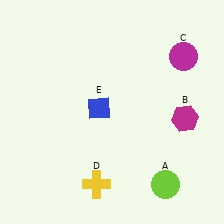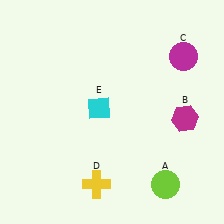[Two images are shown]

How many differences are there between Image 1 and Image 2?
There is 1 difference between the two images.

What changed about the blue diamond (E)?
In Image 1, E is blue. In Image 2, it changed to cyan.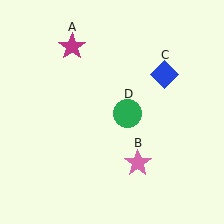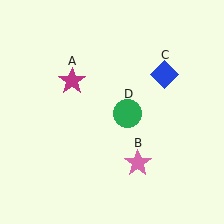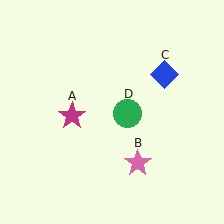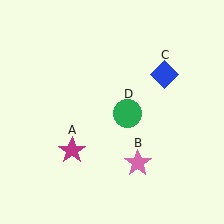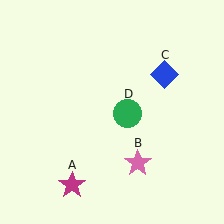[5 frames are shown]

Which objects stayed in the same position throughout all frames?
Pink star (object B) and blue diamond (object C) and green circle (object D) remained stationary.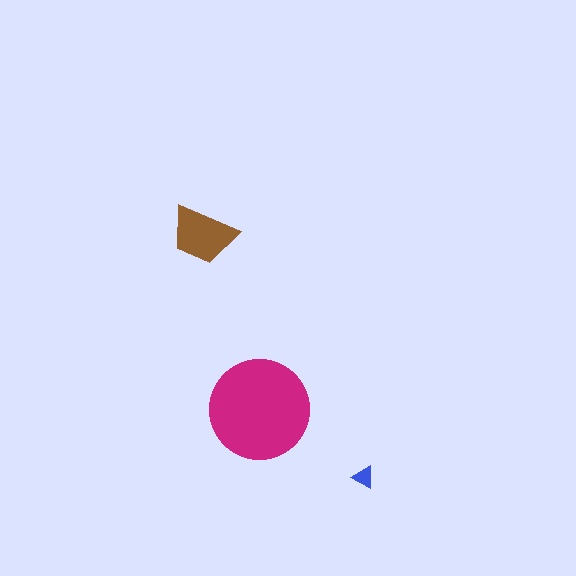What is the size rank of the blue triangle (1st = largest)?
3rd.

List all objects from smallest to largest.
The blue triangle, the brown trapezoid, the magenta circle.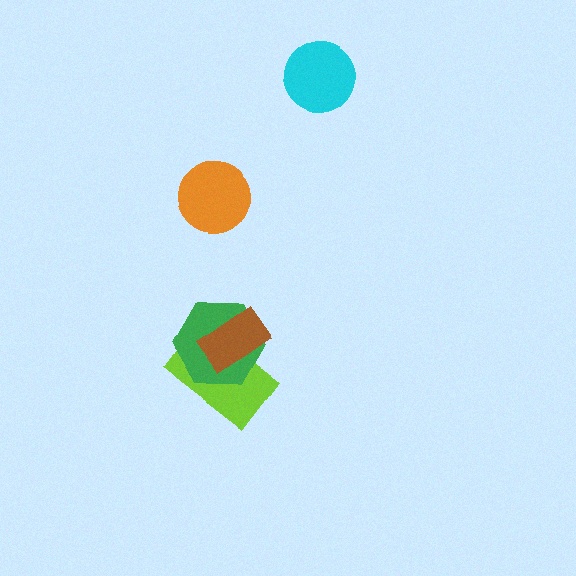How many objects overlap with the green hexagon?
2 objects overlap with the green hexagon.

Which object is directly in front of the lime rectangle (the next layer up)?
The green hexagon is directly in front of the lime rectangle.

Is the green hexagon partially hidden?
Yes, it is partially covered by another shape.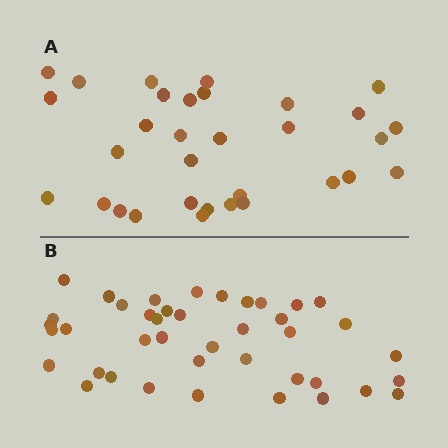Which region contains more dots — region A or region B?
Region B (the bottom region) has more dots.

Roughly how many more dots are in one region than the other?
Region B has roughly 8 or so more dots than region A.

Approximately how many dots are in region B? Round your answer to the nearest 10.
About 40 dots. (The exact count is 41, which rounds to 40.)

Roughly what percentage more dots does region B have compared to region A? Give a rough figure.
About 30% more.